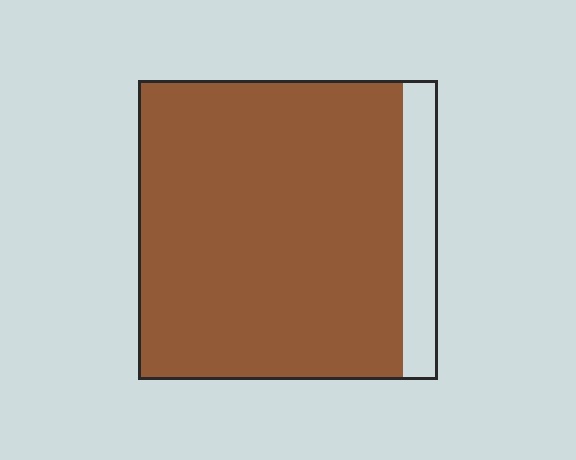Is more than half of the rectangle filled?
Yes.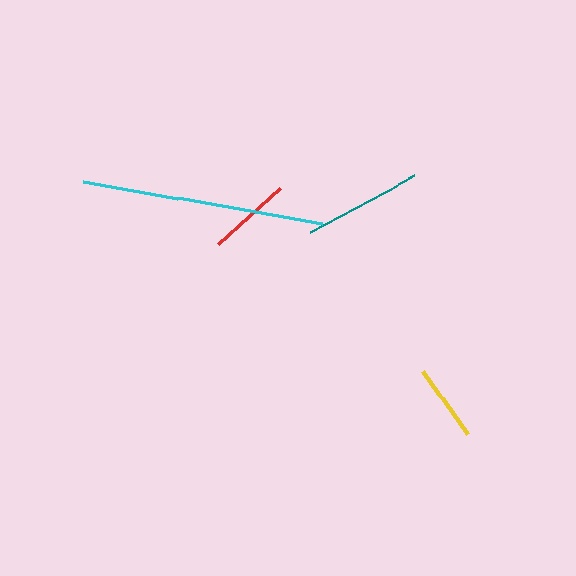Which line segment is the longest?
The cyan line is the longest at approximately 243 pixels.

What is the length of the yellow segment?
The yellow segment is approximately 77 pixels long.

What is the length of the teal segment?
The teal segment is approximately 119 pixels long.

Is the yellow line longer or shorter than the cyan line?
The cyan line is longer than the yellow line.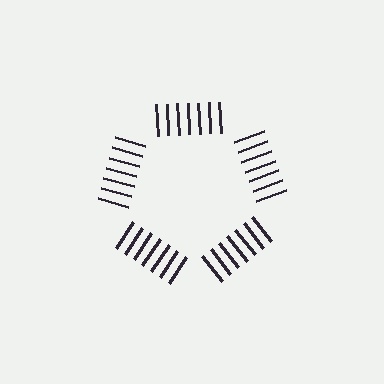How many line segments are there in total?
35 — 7 along each of the 5 edges.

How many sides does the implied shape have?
5 sides — the line-ends trace a pentagon.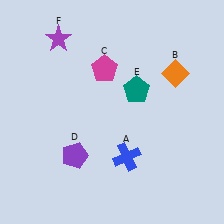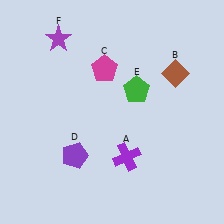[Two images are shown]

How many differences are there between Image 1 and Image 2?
There are 3 differences between the two images.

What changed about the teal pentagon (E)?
In Image 1, E is teal. In Image 2, it changed to green.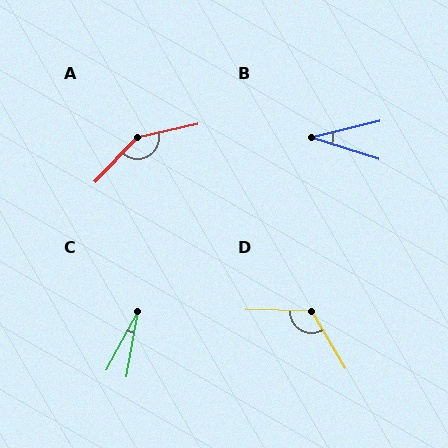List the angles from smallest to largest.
C (19°), B (32°), D (122°), A (146°).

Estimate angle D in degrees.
Approximately 122 degrees.